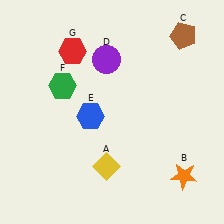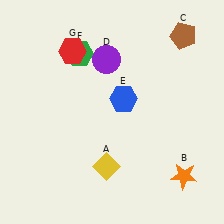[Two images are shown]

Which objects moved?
The objects that moved are: the blue hexagon (E), the green hexagon (F).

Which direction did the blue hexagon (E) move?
The blue hexagon (E) moved right.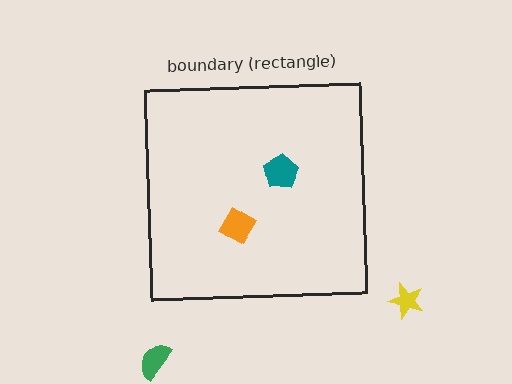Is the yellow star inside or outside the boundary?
Outside.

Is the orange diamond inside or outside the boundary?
Inside.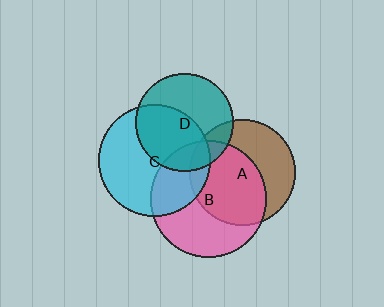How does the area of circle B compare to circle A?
Approximately 1.2 times.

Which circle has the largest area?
Circle B (pink).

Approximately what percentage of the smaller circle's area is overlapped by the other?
Approximately 30%.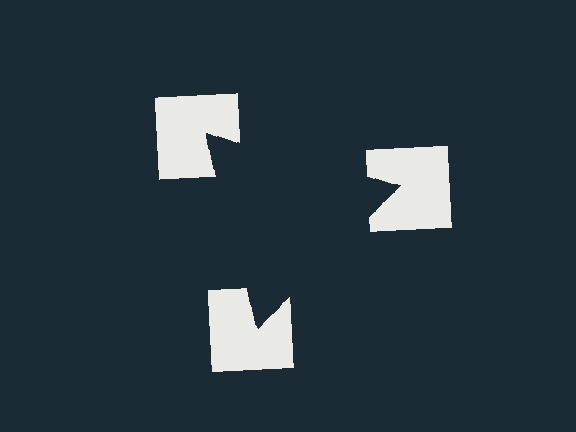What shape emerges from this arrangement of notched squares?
An illusory triangle — its edges are inferred from the aligned wedge cuts in the notched squares, not physically drawn.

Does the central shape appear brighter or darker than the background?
It typically appears slightly darker than the background, even though no actual brightness change is drawn.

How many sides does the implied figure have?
3 sides.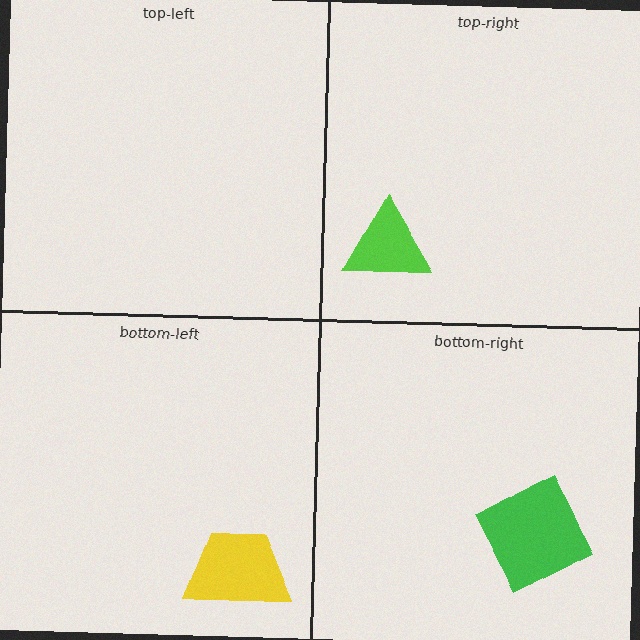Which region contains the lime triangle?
The top-right region.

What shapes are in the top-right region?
The lime triangle.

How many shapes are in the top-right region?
1.